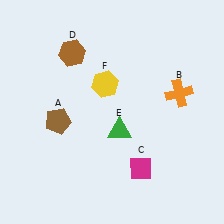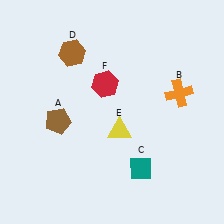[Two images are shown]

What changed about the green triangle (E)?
In Image 1, E is green. In Image 2, it changed to yellow.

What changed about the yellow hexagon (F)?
In Image 1, F is yellow. In Image 2, it changed to red.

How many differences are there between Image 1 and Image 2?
There are 3 differences between the two images.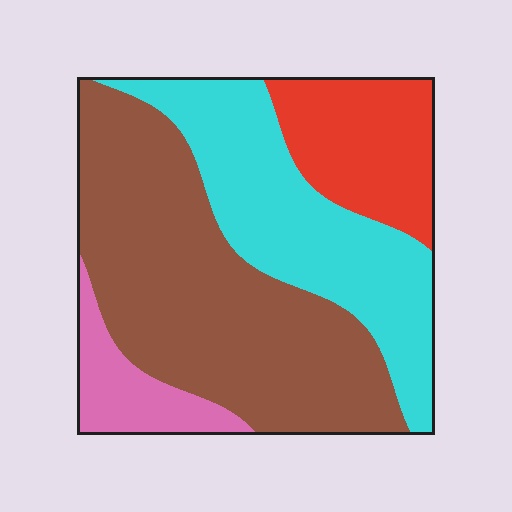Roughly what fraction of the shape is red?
Red covers 16% of the shape.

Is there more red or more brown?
Brown.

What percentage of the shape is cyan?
Cyan covers 29% of the shape.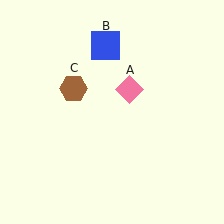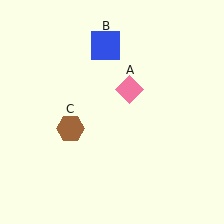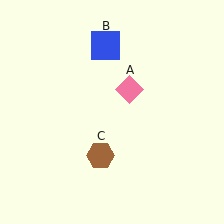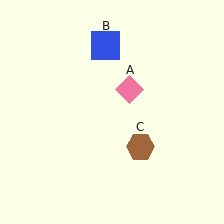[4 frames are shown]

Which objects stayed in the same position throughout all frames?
Pink diamond (object A) and blue square (object B) remained stationary.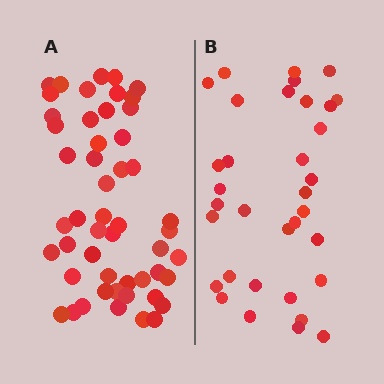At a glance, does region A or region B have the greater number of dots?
Region A (the left region) has more dots.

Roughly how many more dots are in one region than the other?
Region A has approximately 15 more dots than region B.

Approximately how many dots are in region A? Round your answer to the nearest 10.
About 50 dots. (The exact count is 51, which rounds to 50.)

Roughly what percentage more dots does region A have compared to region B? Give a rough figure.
About 50% more.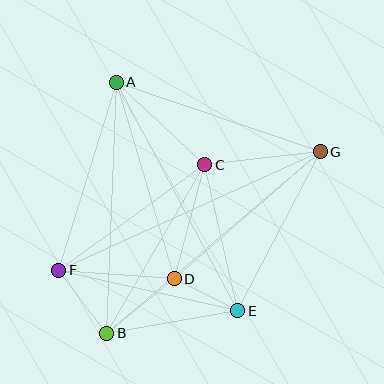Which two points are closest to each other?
Points D and E are closest to each other.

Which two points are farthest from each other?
Points F and G are farthest from each other.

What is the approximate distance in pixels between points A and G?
The distance between A and G is approximately 216 pixels.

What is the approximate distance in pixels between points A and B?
The distance between A and B is approximately 251 pixels.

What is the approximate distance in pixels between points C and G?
The distance between C and G is approximately 117 pixels.